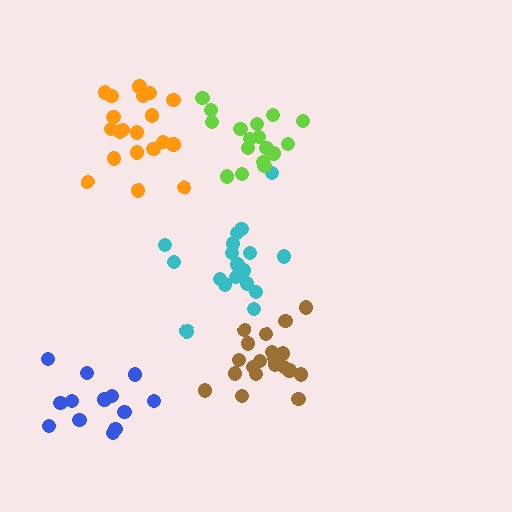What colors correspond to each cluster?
The clusters are colored: cyan, lime, blue, brown, orange.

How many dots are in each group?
Group 1: 18 dots, Group 2: 17 dots, Group 3: 14 dots, Group 4: 20 dots, Group 5: 20 dots (89 total).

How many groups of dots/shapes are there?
There are 5 groups.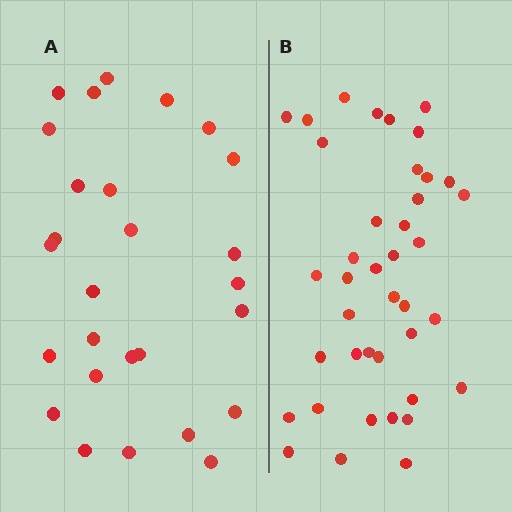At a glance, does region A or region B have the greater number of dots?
Region B (the right region) has more dots.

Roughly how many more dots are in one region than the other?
Region B has approximately 15 more dots than region A.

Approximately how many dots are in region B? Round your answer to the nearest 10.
About 40 dots.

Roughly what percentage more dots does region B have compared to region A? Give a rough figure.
About 50% more.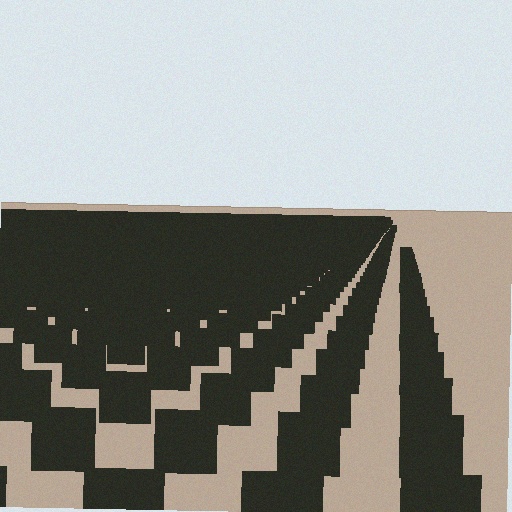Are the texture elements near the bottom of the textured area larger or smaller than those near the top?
Larger. Near the bottom, elements are closer to the viewer and appear at a bigger on-screen size.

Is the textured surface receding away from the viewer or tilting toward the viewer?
The surface is receding away from the viewer. Texture elements get smaller and denser toward the top.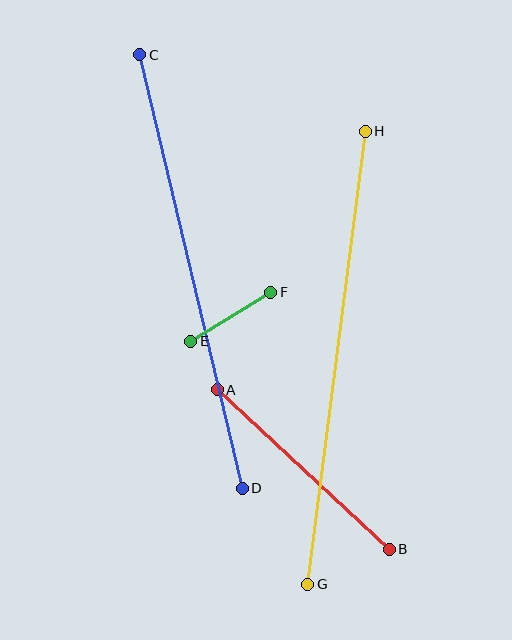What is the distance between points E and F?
The distance is approximately 94 pixels.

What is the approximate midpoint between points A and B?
The midpoint is at approximately (303, 469) pixels.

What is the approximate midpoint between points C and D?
The midpoint is at approximately (191, 271) pixels.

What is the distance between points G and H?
The distance is approximately 457 pixels.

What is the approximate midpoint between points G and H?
The midpoint is at approximately (336, 358) pixels.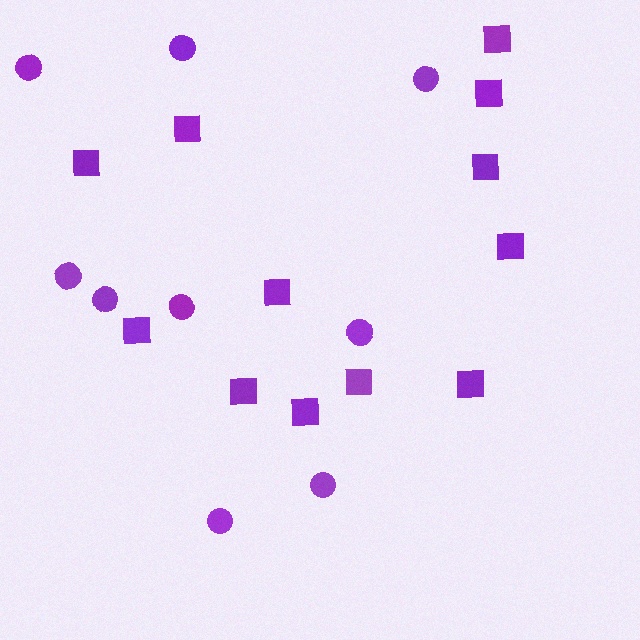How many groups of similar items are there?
There are 2 groups: one group of squares (12) and one group of circles (9).